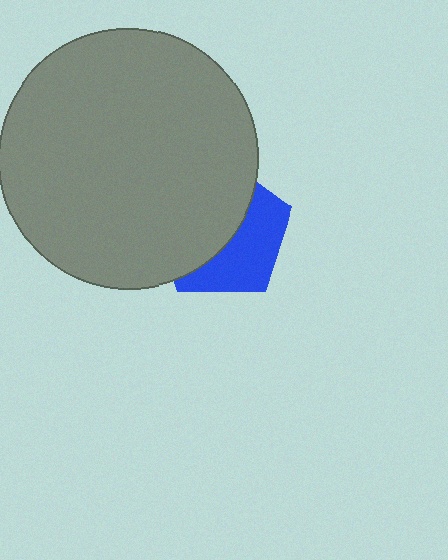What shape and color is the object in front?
The object in front is a gray circle.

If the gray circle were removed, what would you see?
You would see the complete blue pentagon.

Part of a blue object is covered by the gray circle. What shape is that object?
It is a pentagon.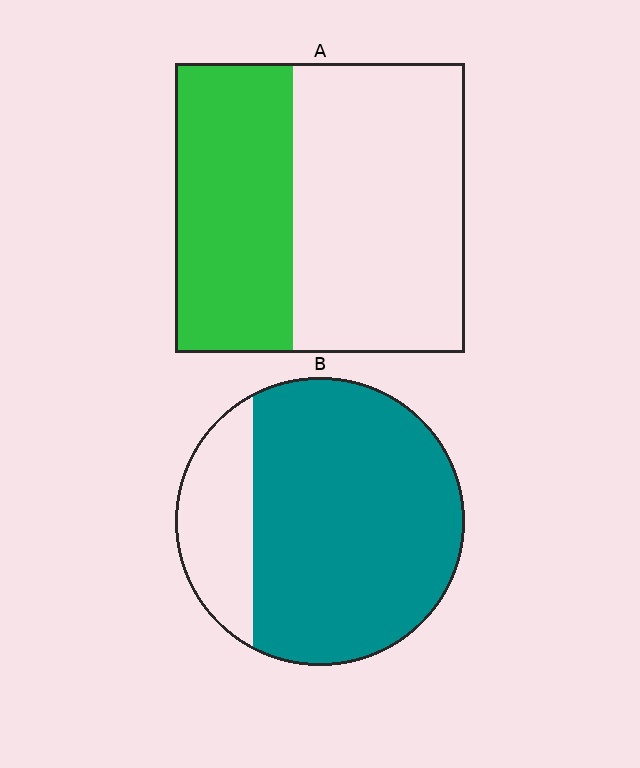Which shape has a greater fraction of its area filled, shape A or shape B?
Shape B.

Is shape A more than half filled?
No.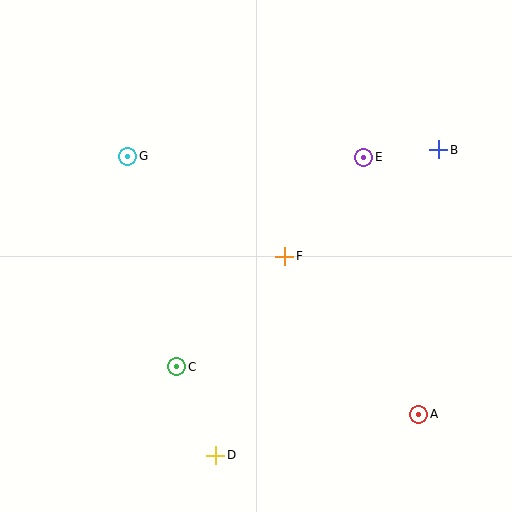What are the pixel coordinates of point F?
Point F is at (285, 256).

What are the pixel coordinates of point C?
Point C is at (177, 367).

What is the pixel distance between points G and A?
The distance between G and A is 389 pixels.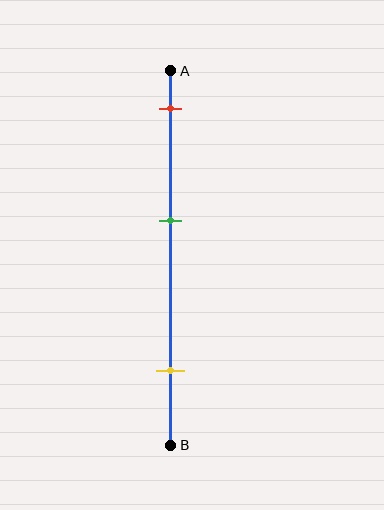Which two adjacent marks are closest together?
The red and green marks are the closest adjacent pair.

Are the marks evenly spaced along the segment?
Yes, the marks are approximately evenly spaced.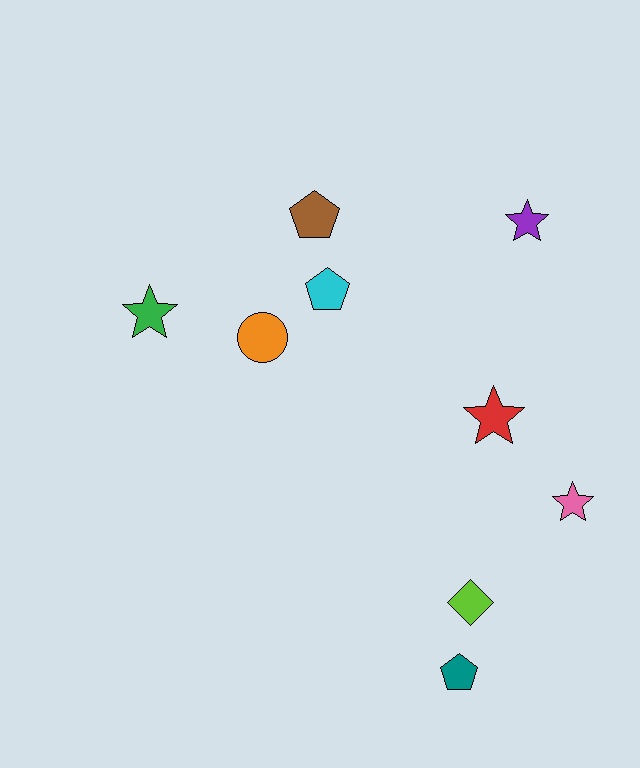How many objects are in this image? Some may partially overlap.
There are 9 objects.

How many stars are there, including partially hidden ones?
There are 4 stars.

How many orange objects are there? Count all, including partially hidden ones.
There is 1 orange object.